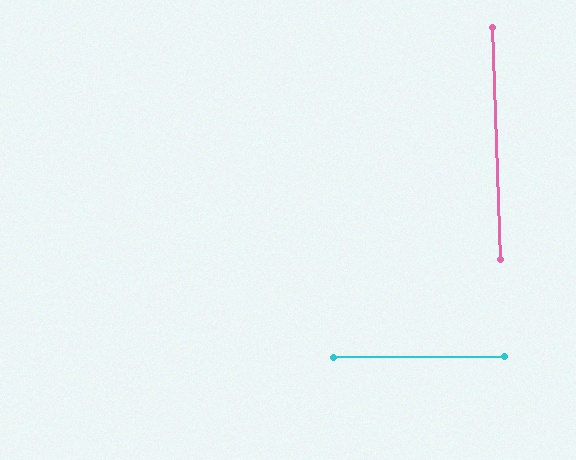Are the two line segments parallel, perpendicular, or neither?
Perpendicular — they meet at approximately 88°.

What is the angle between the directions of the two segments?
Approximately 88 degrees.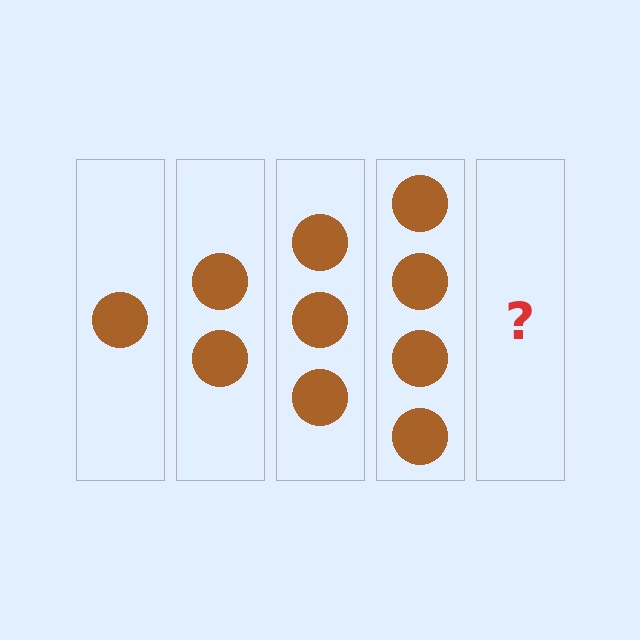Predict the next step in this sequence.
The next step is 5 circles.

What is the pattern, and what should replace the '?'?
The pattern is that each step adds one more circle. The '?' should be 5 circles.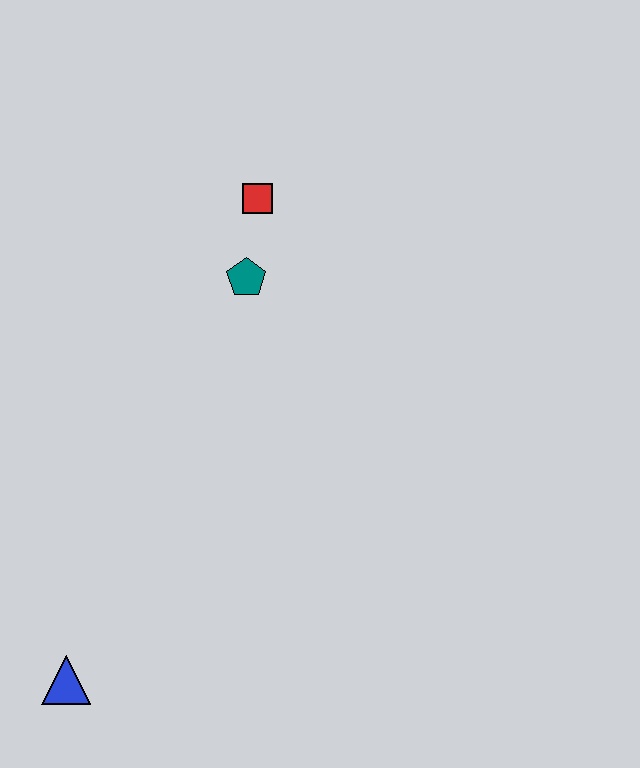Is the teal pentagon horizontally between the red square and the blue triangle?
Yes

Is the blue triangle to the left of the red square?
Yes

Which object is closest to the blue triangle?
The teal pentagon is closest to the blue triangle.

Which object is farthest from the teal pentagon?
The blue triangle is farthest from the teal pentagon.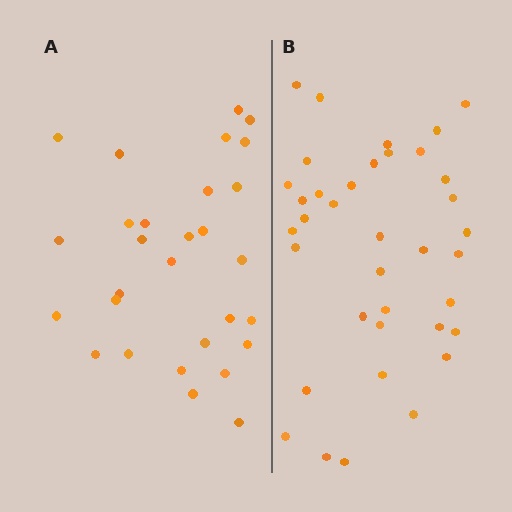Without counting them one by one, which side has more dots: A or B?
Region B (the right region) has more dots.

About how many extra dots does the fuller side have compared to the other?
Region B has roughly 8 or so more dots than region A.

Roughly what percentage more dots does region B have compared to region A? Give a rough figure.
About 30% more.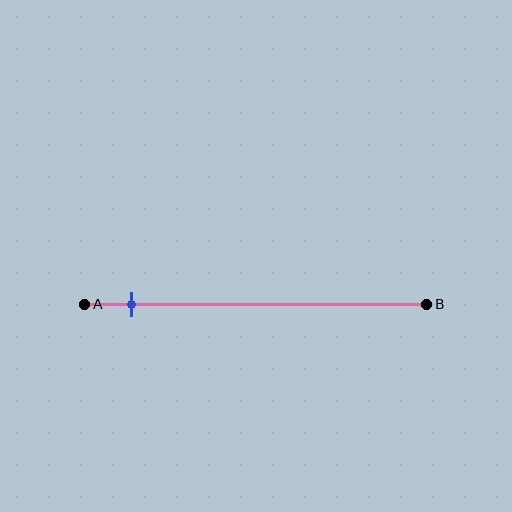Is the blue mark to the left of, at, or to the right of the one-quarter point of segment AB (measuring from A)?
The blue mark is to the left of the one-quarter point of segment AB.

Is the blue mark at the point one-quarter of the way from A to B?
No, the mark is at about 15% from A, not at the 25% one-quarter point.